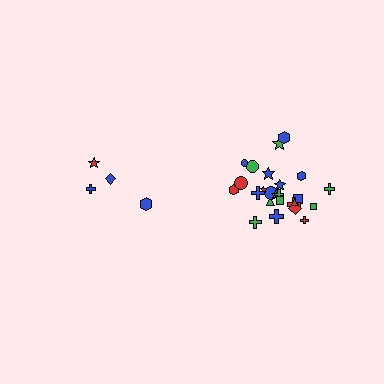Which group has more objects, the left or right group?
The right group.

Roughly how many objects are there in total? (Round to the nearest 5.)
Roughly 30 objects in total.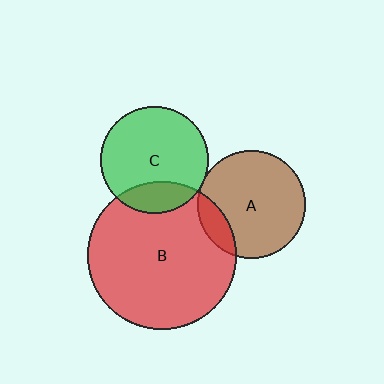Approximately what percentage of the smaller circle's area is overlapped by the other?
Approximately 15%.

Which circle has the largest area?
Circle B (red).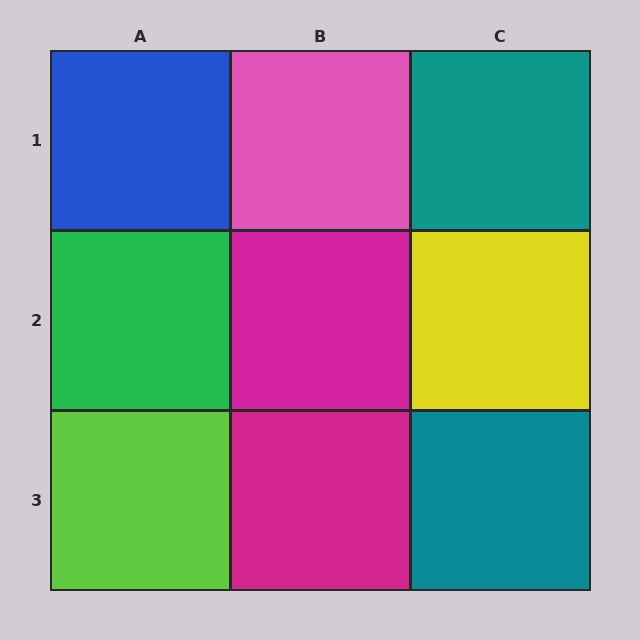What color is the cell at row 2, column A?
Green.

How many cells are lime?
1 cell is lime.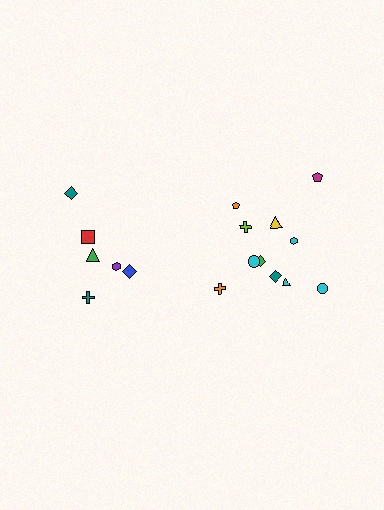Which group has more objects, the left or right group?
The right group.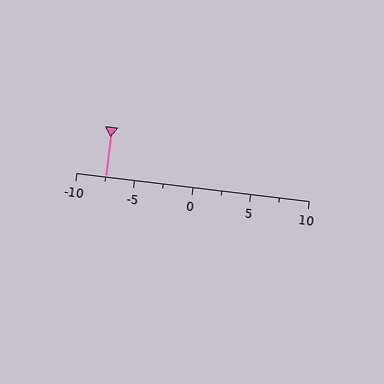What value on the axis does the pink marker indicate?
The marker indicates approximately -7.5.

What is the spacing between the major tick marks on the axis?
The major ticks are spaced 5 apart.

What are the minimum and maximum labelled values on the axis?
The axis runs from -10 to 10.